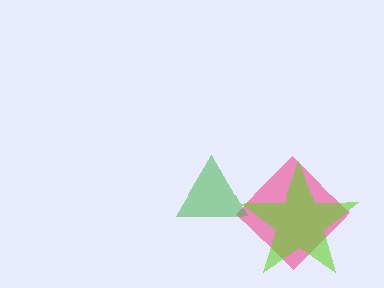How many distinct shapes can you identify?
There are 3 distinct shapes: a pink diamond, a green triangle, a lime star.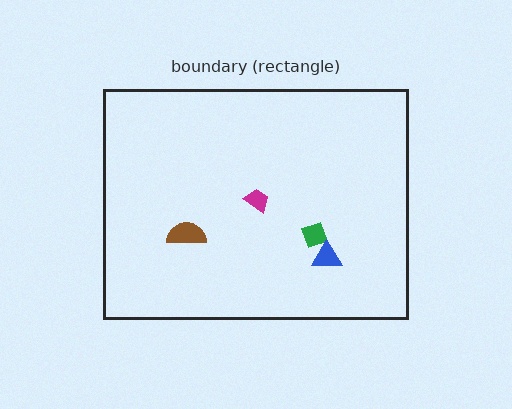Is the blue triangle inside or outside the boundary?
Inside.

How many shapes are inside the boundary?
4 inside, 0 outside.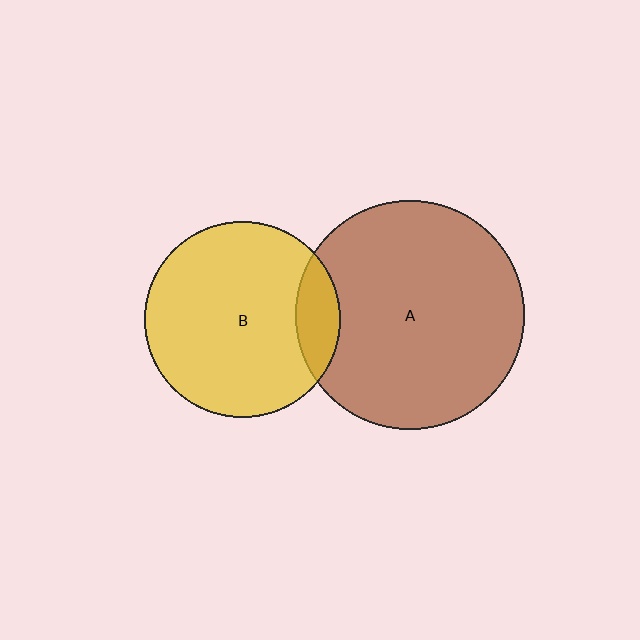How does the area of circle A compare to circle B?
Approximately 1.4 times.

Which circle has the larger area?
Circle A (brown).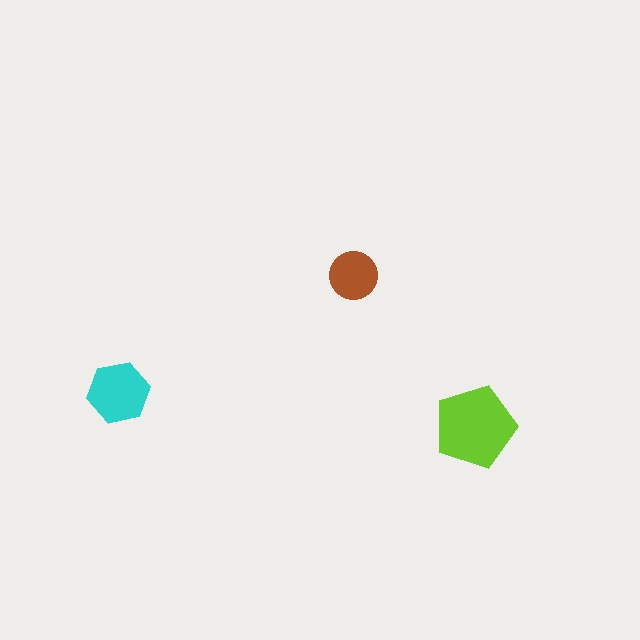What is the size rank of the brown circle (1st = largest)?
3rd.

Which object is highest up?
The brown circle is topmost.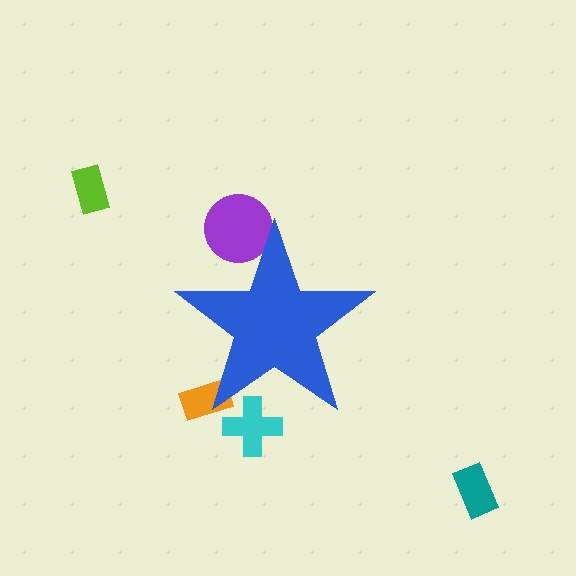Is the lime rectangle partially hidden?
No, the lime rectangle is fully visible.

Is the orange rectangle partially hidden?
Yes, the orange rectangle is partially hidden behind the blue star.